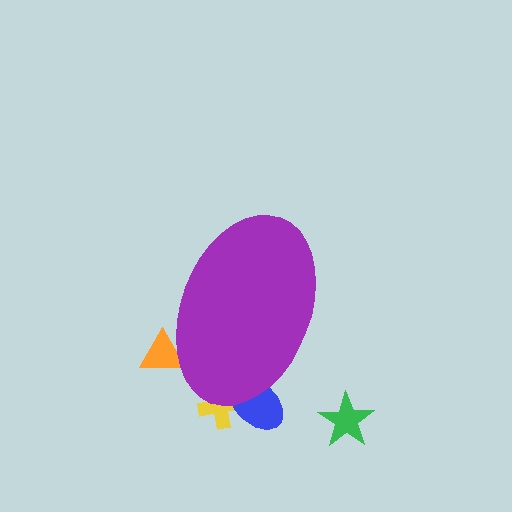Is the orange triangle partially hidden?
Yes, the orange triangle is partially hidden behind the purple ellipse.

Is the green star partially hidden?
No, the green star is fully visible.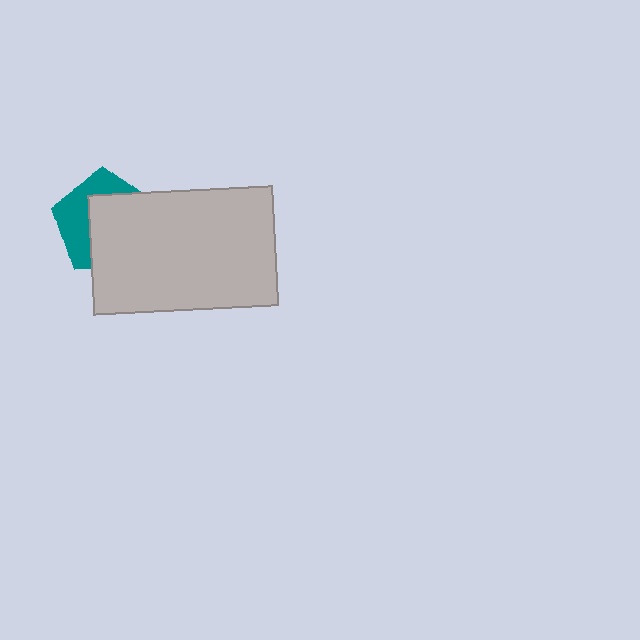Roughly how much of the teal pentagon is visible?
A small part of it is visible (roughly 41%).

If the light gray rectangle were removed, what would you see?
You would see the complete teal pentagon.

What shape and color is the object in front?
The object in front is a light gray rectangle.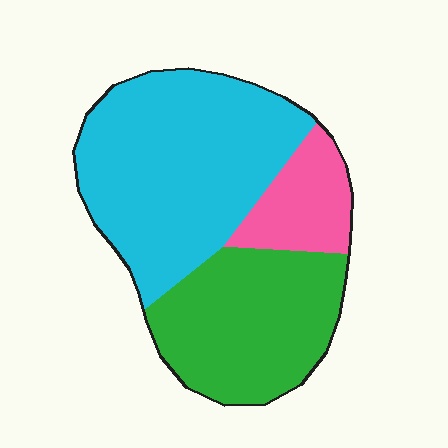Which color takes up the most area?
Cyan, at roughly 50%.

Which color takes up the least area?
Pink, at roughly 15%.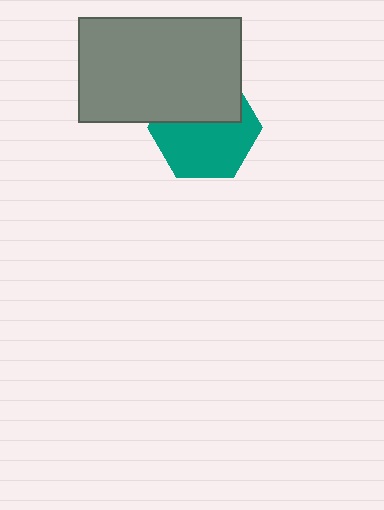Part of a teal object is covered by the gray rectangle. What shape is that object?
It is a hexagon.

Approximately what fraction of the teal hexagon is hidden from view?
Roughly 41% of the teal hexagon is hidden behind the gray rectangle.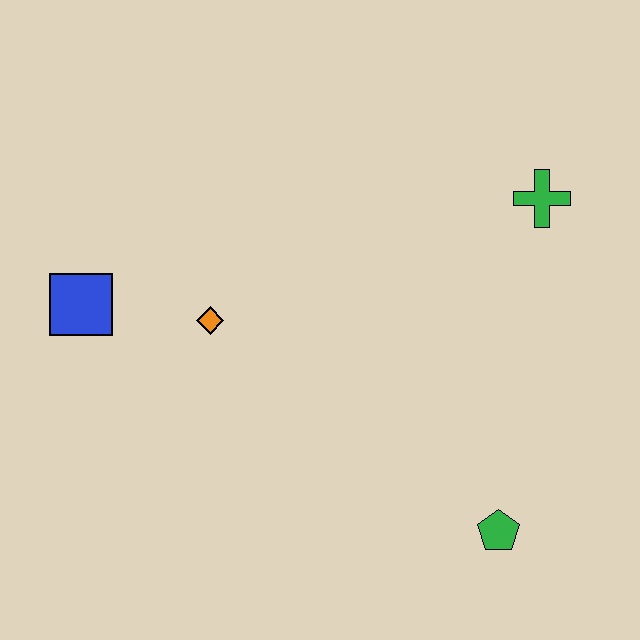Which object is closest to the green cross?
The green pentagon is closest to the green cross.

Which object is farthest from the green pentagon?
The blue square is farthest from the green pentagon.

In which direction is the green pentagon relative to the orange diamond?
The green pentagon is to the right of the orange diamond.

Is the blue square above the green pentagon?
Yes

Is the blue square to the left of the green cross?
Yes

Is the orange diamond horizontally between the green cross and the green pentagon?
No